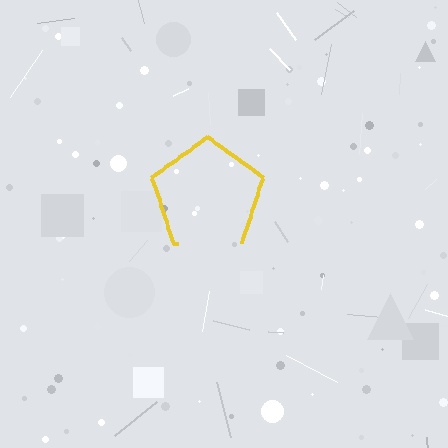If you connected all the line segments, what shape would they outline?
They would outline a pentagon.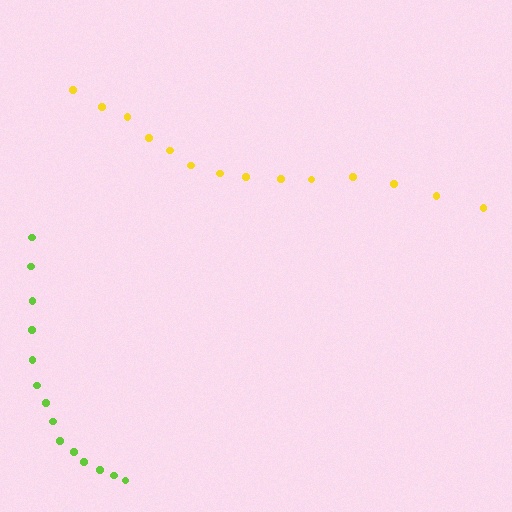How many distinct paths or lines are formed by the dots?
There are 2 distinct paths.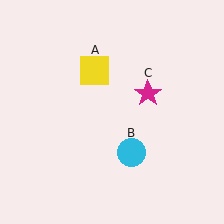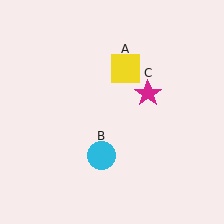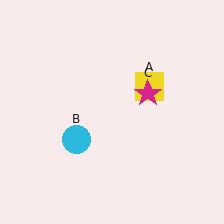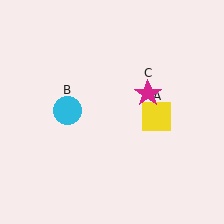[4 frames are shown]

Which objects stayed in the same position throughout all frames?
Magenta star (object C) remained stationary.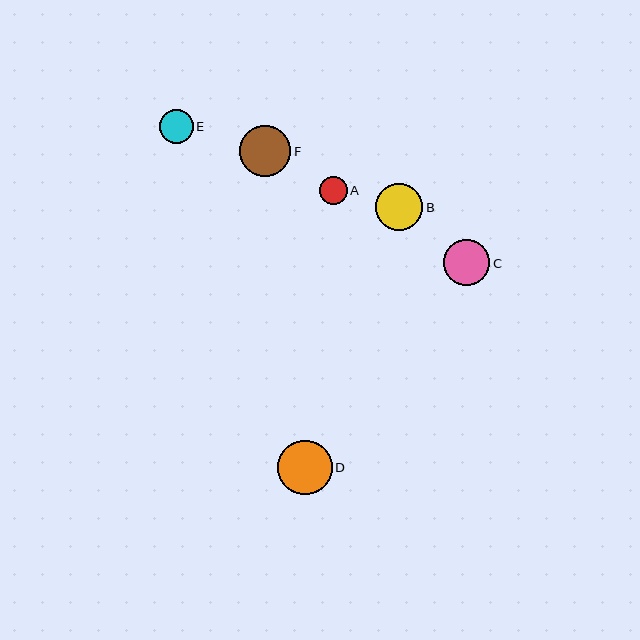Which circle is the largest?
Circle D is the largest with a size of approximately 55 pixels.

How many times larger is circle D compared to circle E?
Circle D is approximately 1.6 times the size of circle E.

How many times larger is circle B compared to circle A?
Circle B is approximately 1.7 times the size of circle A.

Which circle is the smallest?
Circle A is the smallest with a size of approximately 27 pixels.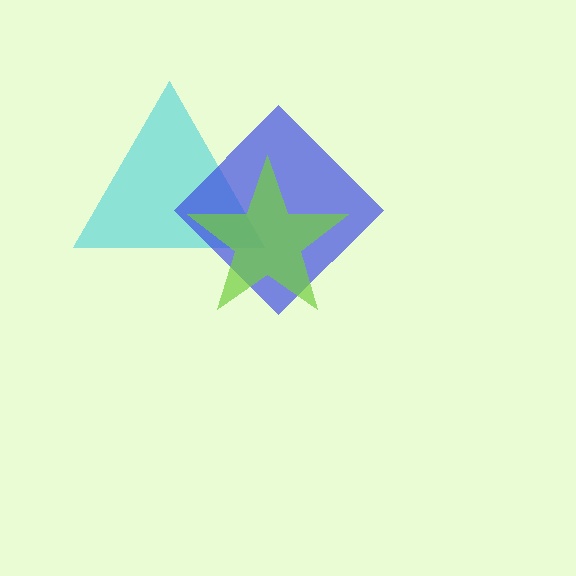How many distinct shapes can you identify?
There are 3 distinct shapes: a cyan triangle, a blue diamond, a lime star.